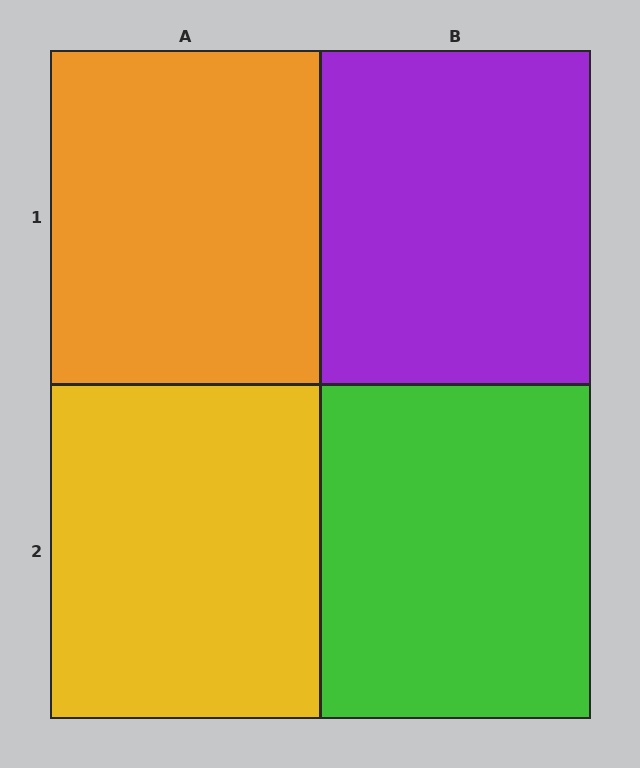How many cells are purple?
1 cell is purple.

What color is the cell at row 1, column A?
Orange.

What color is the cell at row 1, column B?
Purple.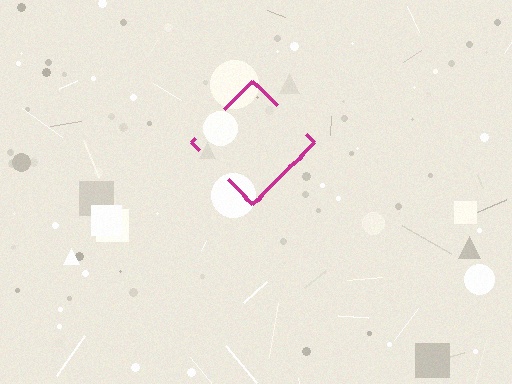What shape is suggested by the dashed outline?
The dashed outline suggests a diamond.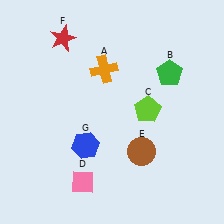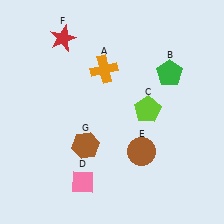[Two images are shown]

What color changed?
The hexagon (G) changed from blue in Image 1 to brown in Image 2.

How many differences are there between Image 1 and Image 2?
There is 1 difference between the two images.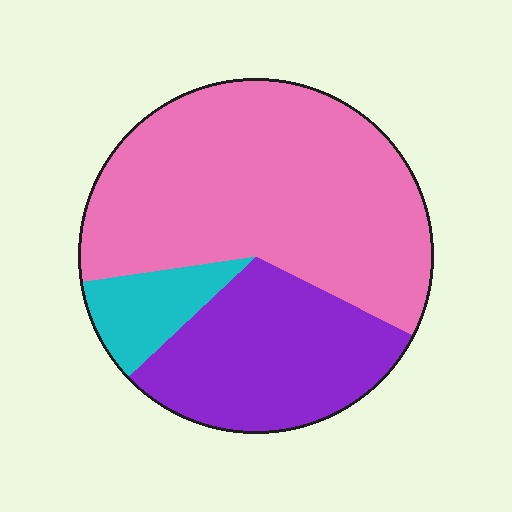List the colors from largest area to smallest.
From largest to smallest: pink, purple, cyan.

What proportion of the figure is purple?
Purple covers about 30% of the figure.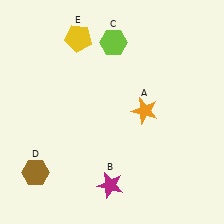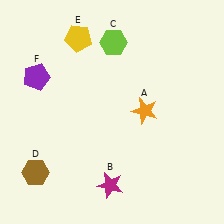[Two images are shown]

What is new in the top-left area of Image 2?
A purple pentagon (F) was added in the top-left area of Image 2.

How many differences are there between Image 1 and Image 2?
There is 1 difference between the two images.